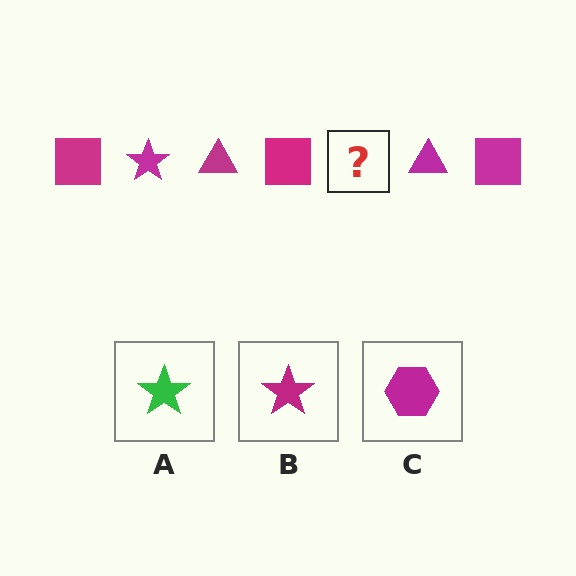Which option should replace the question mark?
Option B.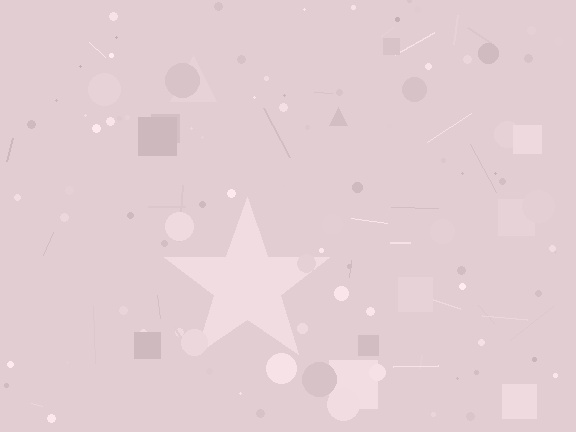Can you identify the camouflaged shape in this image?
The camouflaged shape is a star.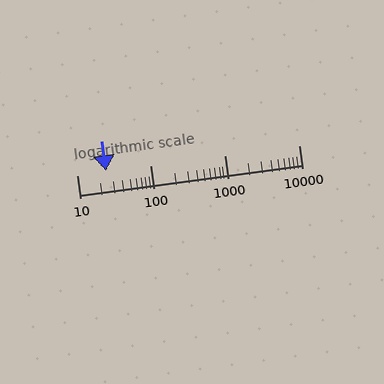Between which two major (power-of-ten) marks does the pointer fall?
The pointer is between 10 and 100.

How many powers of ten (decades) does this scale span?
The scale spans 3 decades, from 10 to 10000.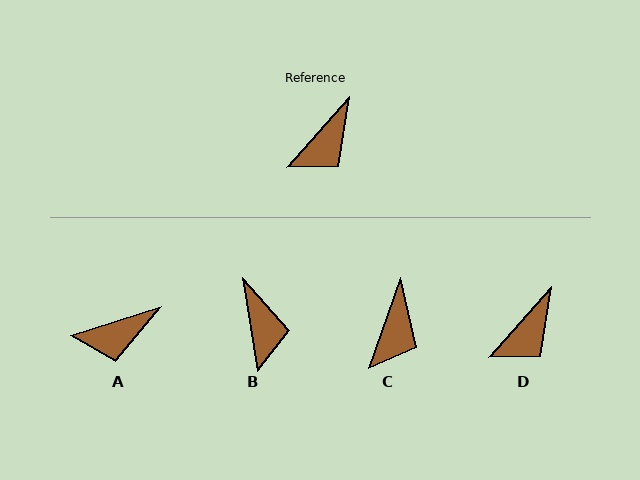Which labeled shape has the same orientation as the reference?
D.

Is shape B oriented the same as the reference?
No, it is off by about 50 degrees.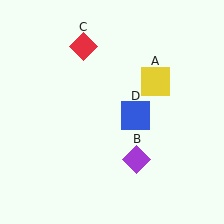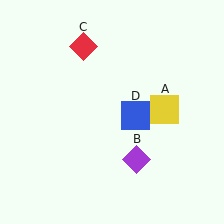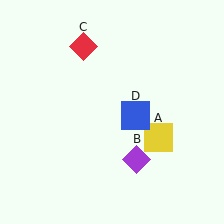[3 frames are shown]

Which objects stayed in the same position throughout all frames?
Purple diamond (object B) and red diamond (object C) and blue square (object D) remained stationary.